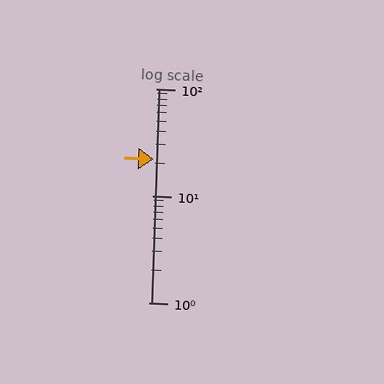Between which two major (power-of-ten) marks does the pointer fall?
The pointer is between 10 and 100.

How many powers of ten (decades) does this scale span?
The scale spans 2 decades, from 1 to 100.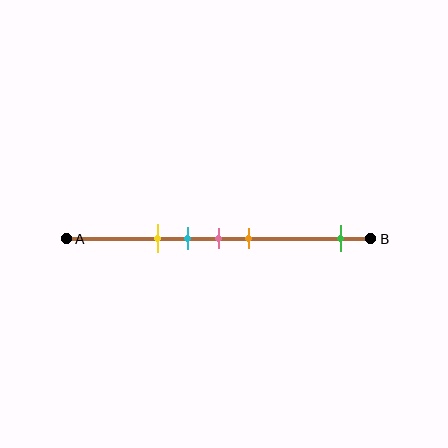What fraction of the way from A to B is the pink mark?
The pink mark is approximately 50% (0.5) of the way from A to B.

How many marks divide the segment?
There are 5 marks dividing the segment.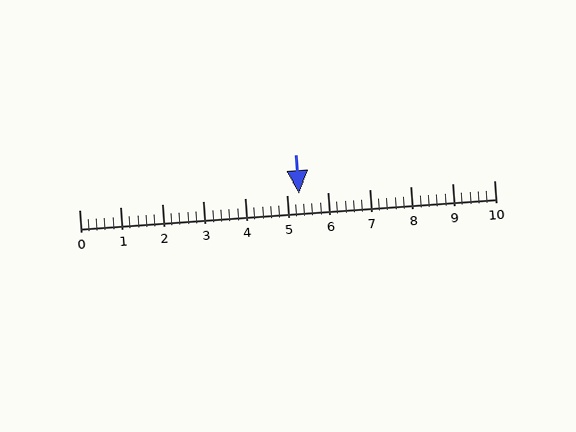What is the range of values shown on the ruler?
The ruler shows values from 0 to 10.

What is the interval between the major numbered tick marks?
The major tick marks are spaced 1 units apart.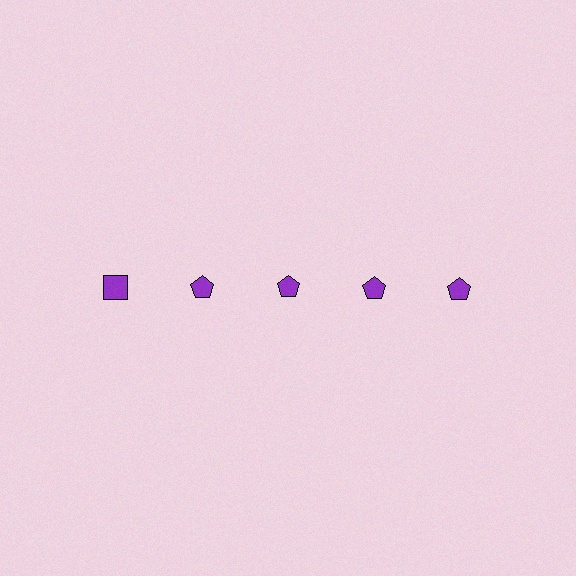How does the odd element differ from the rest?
It has a different shape: square instead of pentagon.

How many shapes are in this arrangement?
There are 5 shapes arranged in a grid pattern.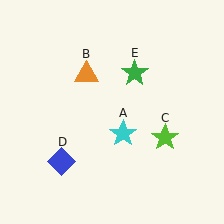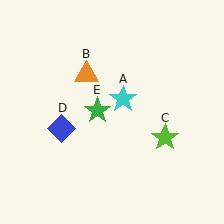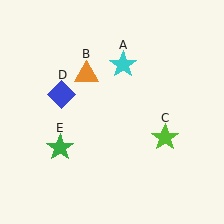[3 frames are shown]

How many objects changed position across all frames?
3 objects changed position: cyan star (object A), blue diamond (object D), green star (object E).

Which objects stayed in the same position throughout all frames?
Orange triangle (object B) and lime star (object C) remained stationary.